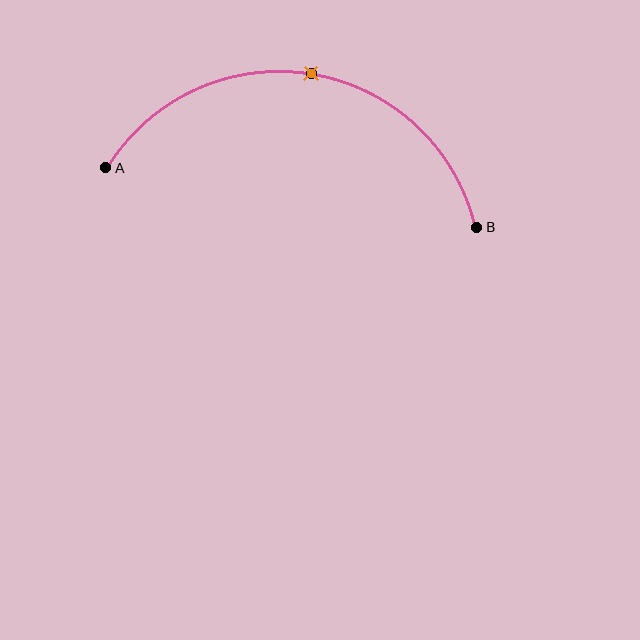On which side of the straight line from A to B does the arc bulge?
The arc bulges above the straight line connecting A and B.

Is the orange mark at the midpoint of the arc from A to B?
Yes. The orange mark lies on the arc at equal arc-length from both A and B — it is the arc midpoint.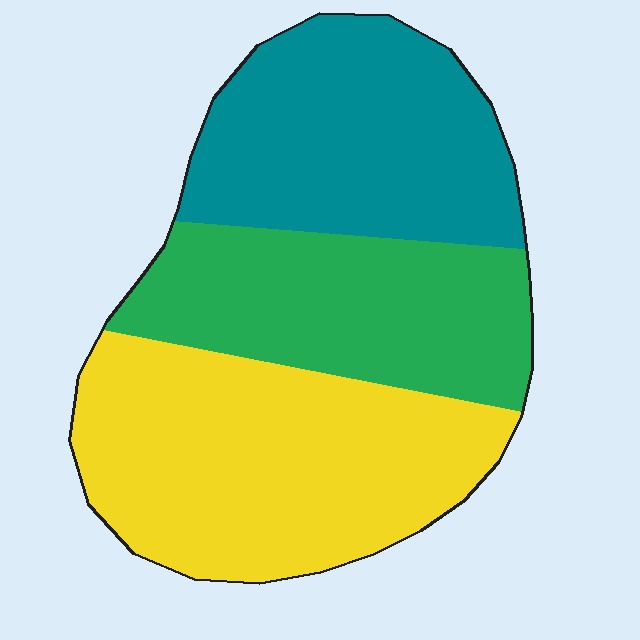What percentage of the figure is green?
Green covers about 30% of the figure.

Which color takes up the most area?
Yellow, at roughly 40%.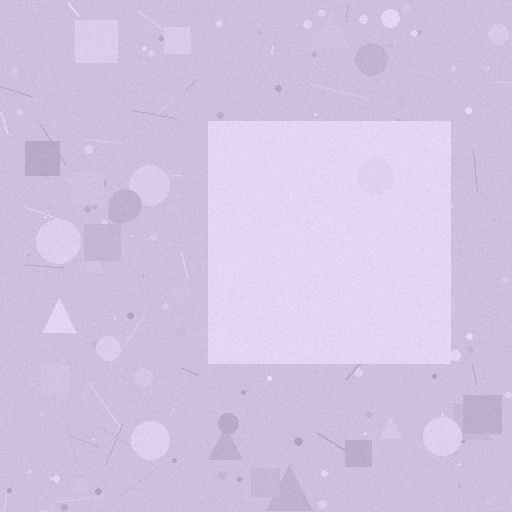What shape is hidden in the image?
A square is hidden in the image.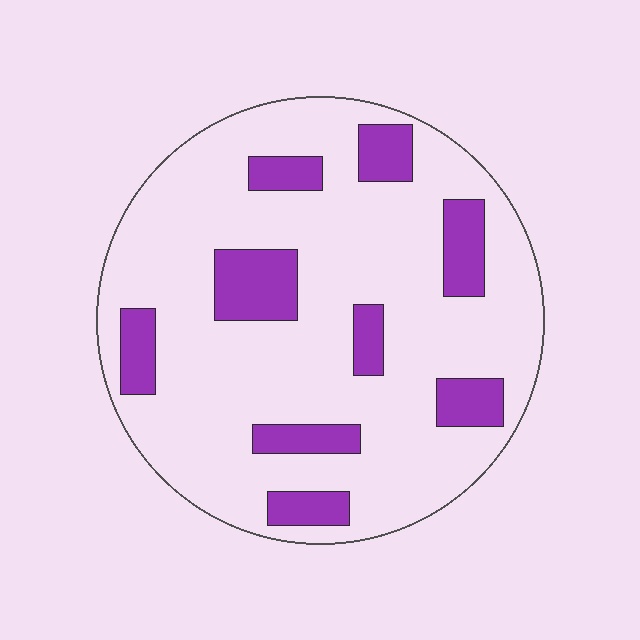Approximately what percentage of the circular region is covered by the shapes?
Approximately 20%.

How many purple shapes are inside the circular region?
9.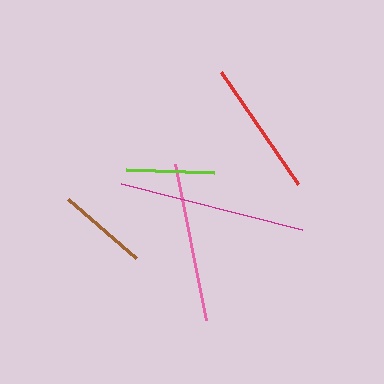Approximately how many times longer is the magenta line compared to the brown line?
The magenta line is approximately 2.1 times the length of the brown line.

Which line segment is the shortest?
The lime line is the shortest at approximately 88 pixels.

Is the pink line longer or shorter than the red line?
The pink line is longer than the red line.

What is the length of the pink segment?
The pink segment is approximately 159 pixels long.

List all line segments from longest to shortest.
From longest to shortest: magenta, pink, red, brown, lime.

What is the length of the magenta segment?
The magenta segment is approximately 187 pixels long.